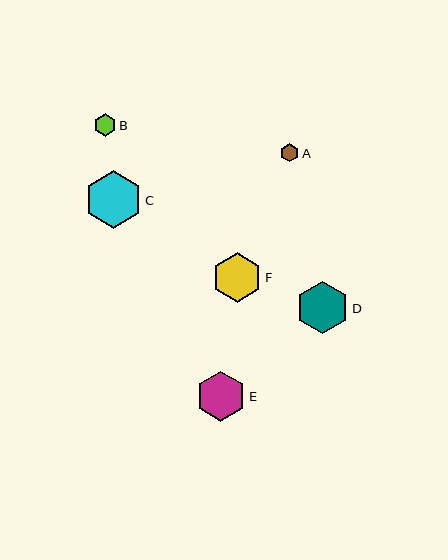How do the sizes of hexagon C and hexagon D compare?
Hexagon C and hexagon D are approximately the same size.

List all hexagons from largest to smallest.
From largest to smallest: C, D, E, F, B, A.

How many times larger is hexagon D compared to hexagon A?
Hexagon D is approximately 2.8 times the size of hexagon A.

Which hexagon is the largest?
Hexagon C is the largest with a size of approximately 57 pixels.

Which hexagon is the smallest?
Hexagon A is the smallest with a size of approximately 19 pixels.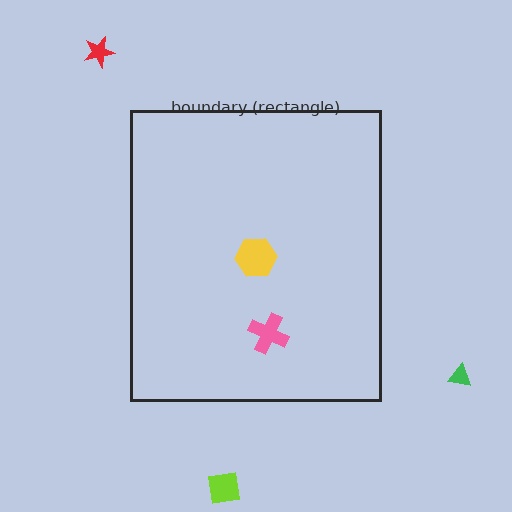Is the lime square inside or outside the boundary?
Outside.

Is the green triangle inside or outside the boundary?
Outside.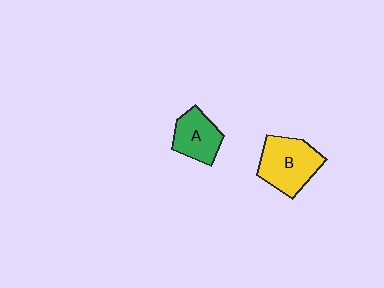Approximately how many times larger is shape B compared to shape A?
Approximately 1.4 times.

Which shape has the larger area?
Shape B (yellow).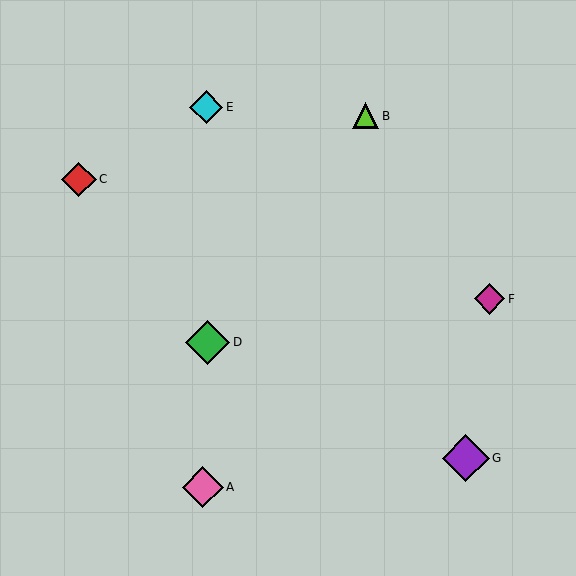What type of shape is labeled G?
Shape G is a purple diamond.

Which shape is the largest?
The purple diamond (labeled G) is the largest.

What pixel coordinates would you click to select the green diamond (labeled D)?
Click at (208, 342) to select the green diamond D.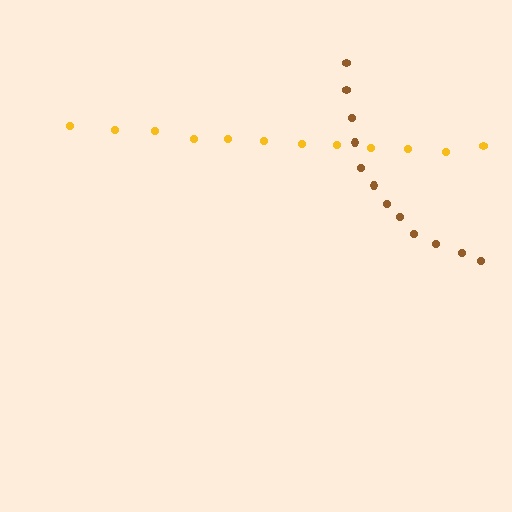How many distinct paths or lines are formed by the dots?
There are 2 distinct paths.